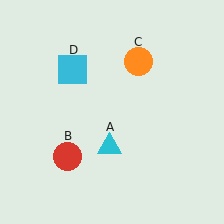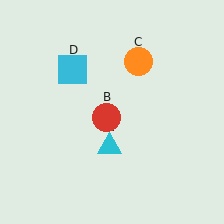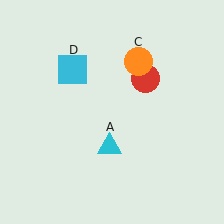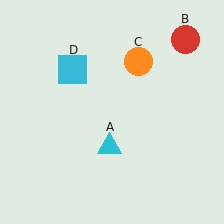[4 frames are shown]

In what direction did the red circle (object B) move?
The red circle (object B) moved up and to the right.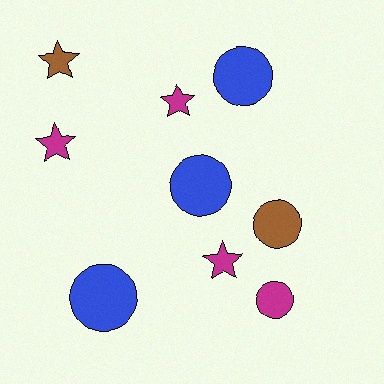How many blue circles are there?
There are 3 blue circles.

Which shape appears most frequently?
Circle, with 5 objects.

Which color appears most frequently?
Magenta, with 4 objects.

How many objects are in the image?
There are 9 objects.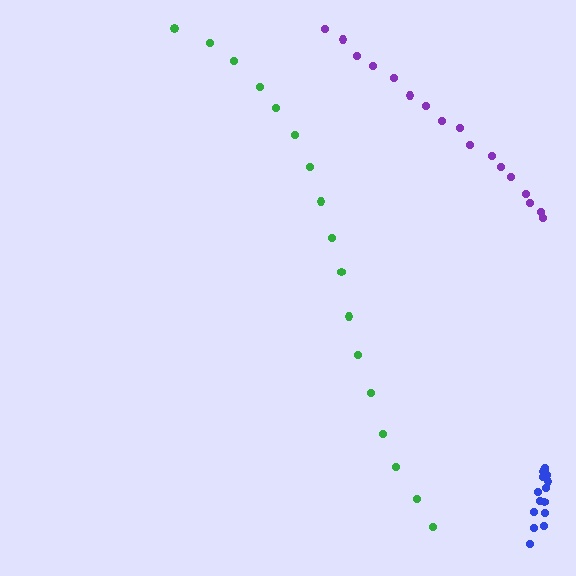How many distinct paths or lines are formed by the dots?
There are 3 distinct paths.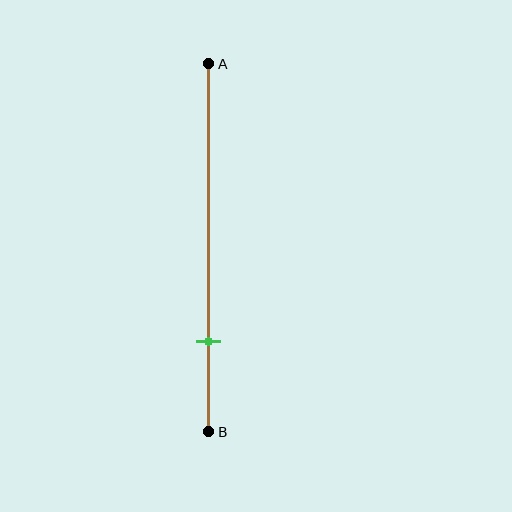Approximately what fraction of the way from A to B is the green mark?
The green mark is approximately 75% of the way from A to B.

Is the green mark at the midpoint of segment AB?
No, the mark is at about 75% from A, not at the 50% midpoint.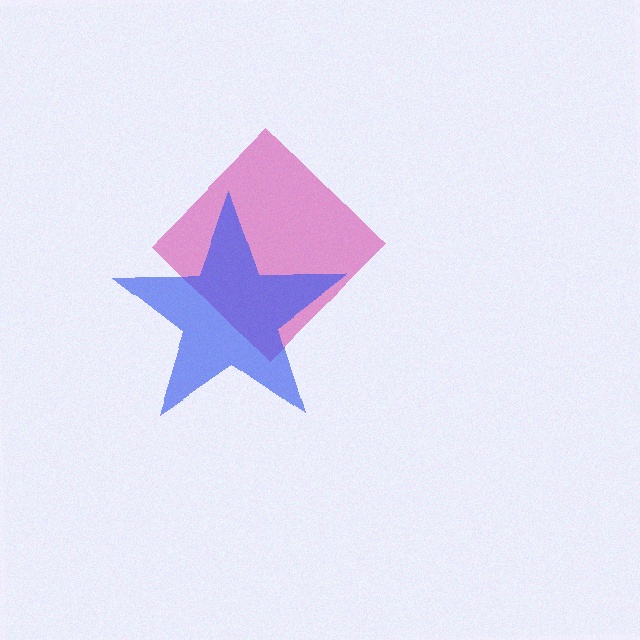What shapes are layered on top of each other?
The layered shapes are: a magenta diamond, a blue star.